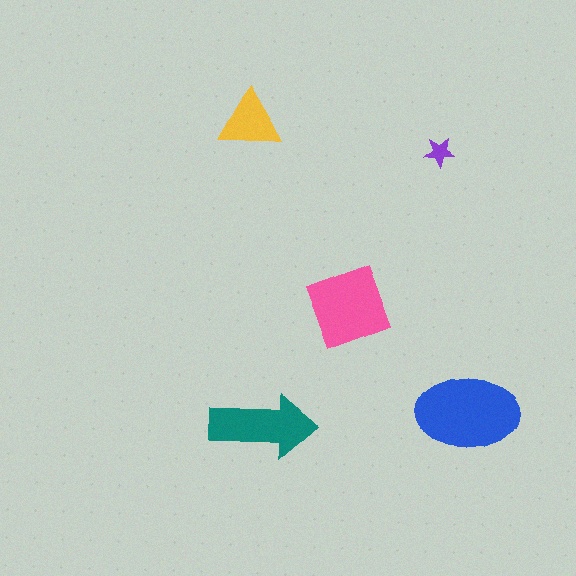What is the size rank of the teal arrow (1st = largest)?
3rd.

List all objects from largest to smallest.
The blue ellipse, the pink diamond, the teal arrow, the yellow triangle, the purple star.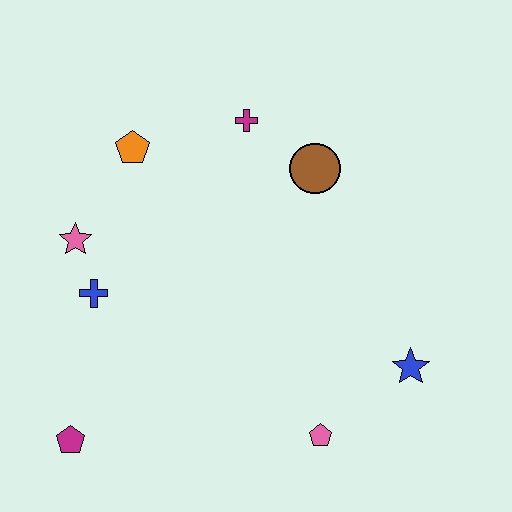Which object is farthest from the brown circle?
The magenta pentagon is farthest from the brown circle.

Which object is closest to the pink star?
The blue cross is closest to the pink star.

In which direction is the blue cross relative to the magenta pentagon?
The blue cross is above the magenta pentagon.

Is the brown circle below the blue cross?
No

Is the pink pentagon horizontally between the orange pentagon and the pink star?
No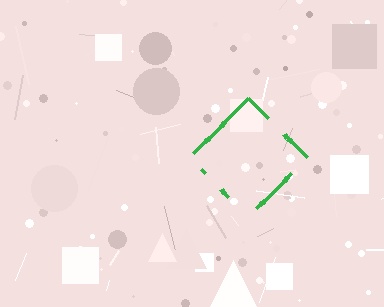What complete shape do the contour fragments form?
The contour fragments form a diamond.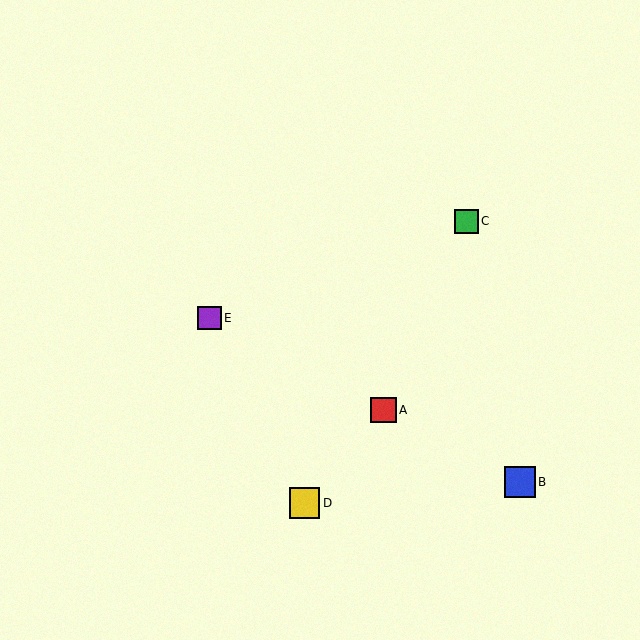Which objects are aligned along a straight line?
Objects A, B, E are aligned along a straight line.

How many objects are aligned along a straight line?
3 objects (A, B, E) are aligned along a straight line.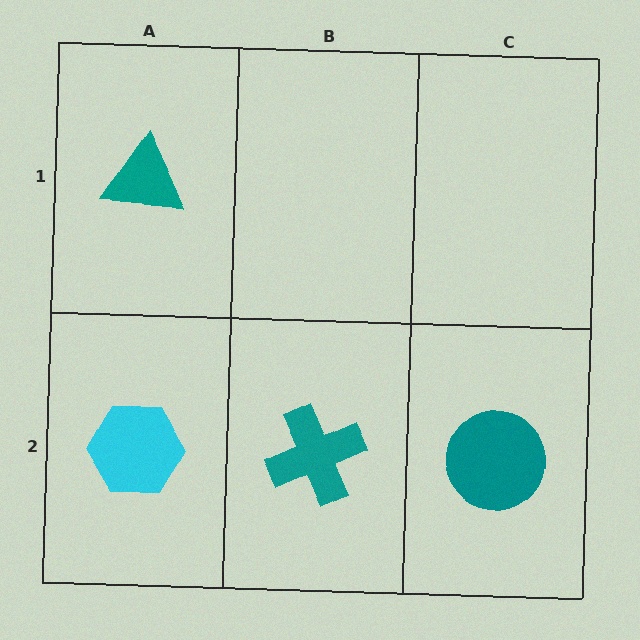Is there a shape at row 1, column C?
No, that cell is empty.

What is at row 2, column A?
A cyan hexagon.